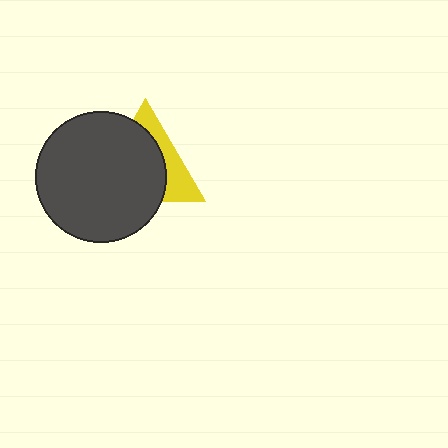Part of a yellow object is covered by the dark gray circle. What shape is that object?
It is a triangle.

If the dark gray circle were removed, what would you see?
You would see the complete yellow triangle.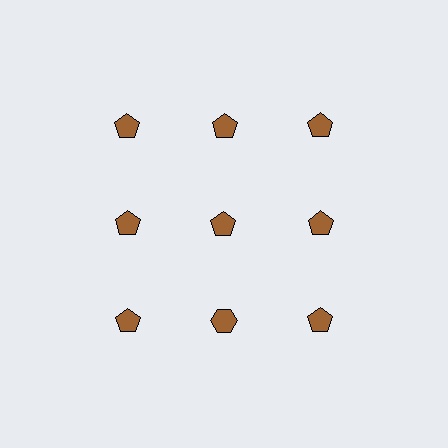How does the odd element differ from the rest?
It has a different shape: hexagon instead of pentagon.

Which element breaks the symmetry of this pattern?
The brown hexagon in the third row, second from left column breaks the symmetry. All other shapes are brown pentagons.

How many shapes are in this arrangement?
There are 9 shapes arranged in a grid pattern.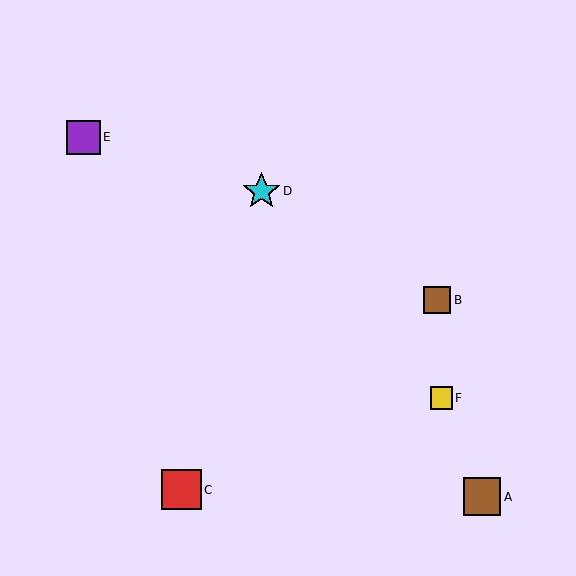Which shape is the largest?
The red square (labeled C) is the largest.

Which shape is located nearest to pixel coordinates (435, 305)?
The brown square (labeled B) at (437, 300) is nearest to that location.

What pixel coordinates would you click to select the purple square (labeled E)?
Click at (83, 137) to select the purple square E.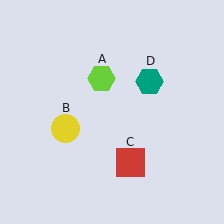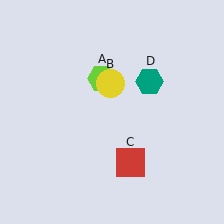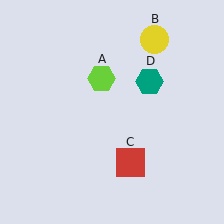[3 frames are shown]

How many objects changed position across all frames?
1 object changed position: yellow circle (object B).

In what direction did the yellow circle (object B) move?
The yellow circle (object B) moved up and to the right.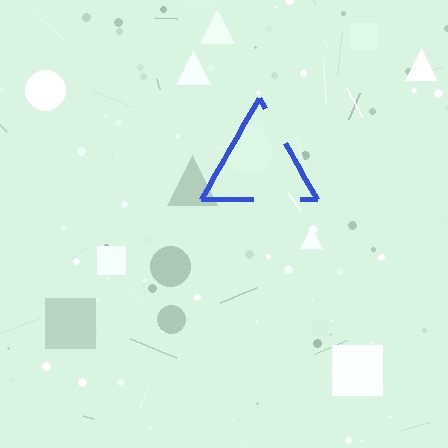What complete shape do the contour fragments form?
The contour fragments form a triangle.